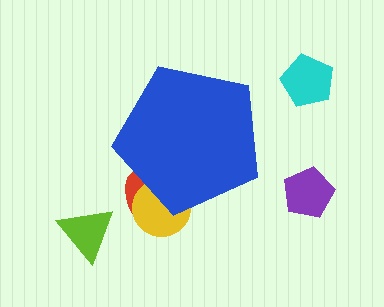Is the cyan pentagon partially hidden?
No, the cyan pentagon is fully visible.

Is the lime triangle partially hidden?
No, the lime triangle is fully visible.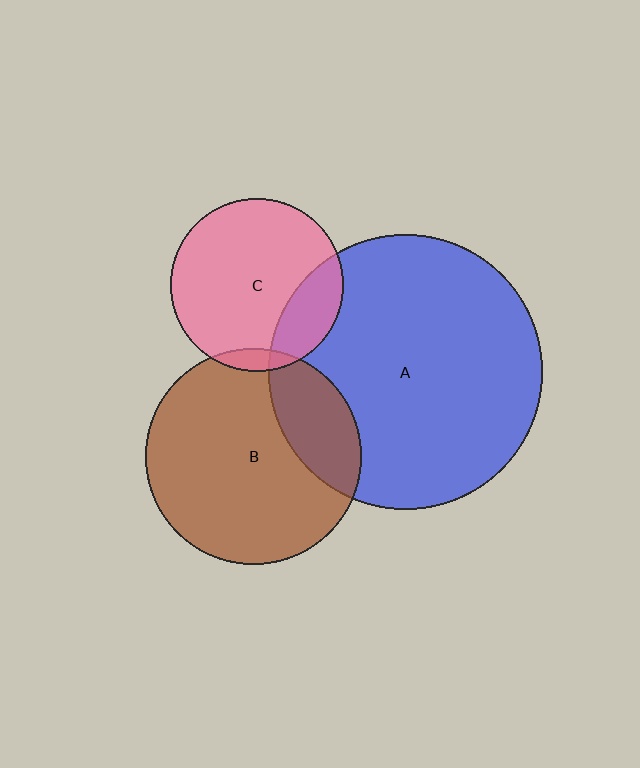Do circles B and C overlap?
Yes.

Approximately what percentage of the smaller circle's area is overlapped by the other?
Approximately 5%.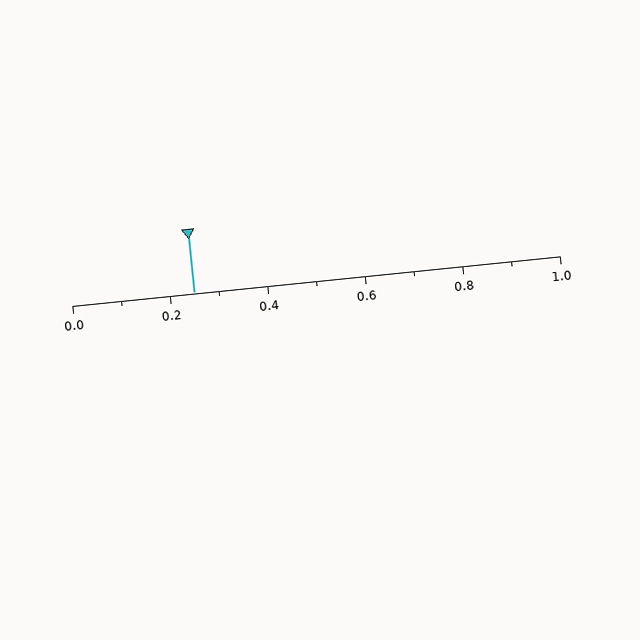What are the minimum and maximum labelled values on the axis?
The axis runs from 0.0 to 1.0.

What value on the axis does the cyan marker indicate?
The marker indicates approximately 0.25.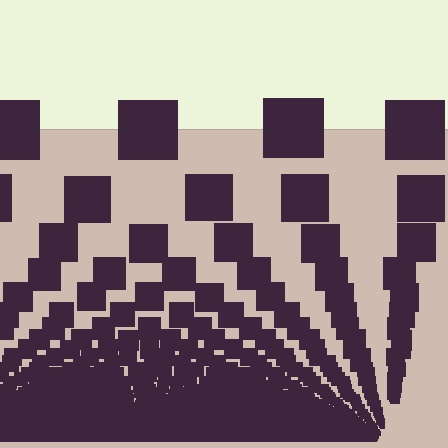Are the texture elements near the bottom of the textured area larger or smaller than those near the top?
Smaller. The gradient is inverted — elements near the bottom are smaller and denser.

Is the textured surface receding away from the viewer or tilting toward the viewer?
The surface appears to tilt toward the viewer. Texture elements get larger and sparser toward the top.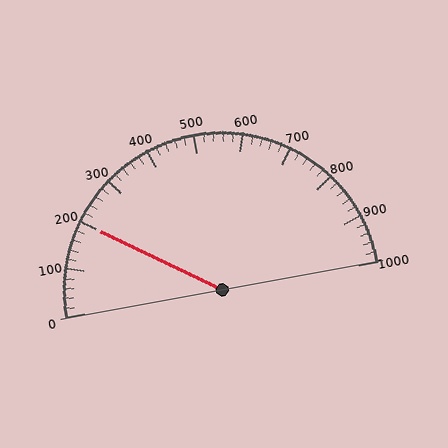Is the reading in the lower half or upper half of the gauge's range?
The reading is in the lower half of the range (0 to 1000).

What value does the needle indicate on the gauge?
The needle indicates approximately 200.